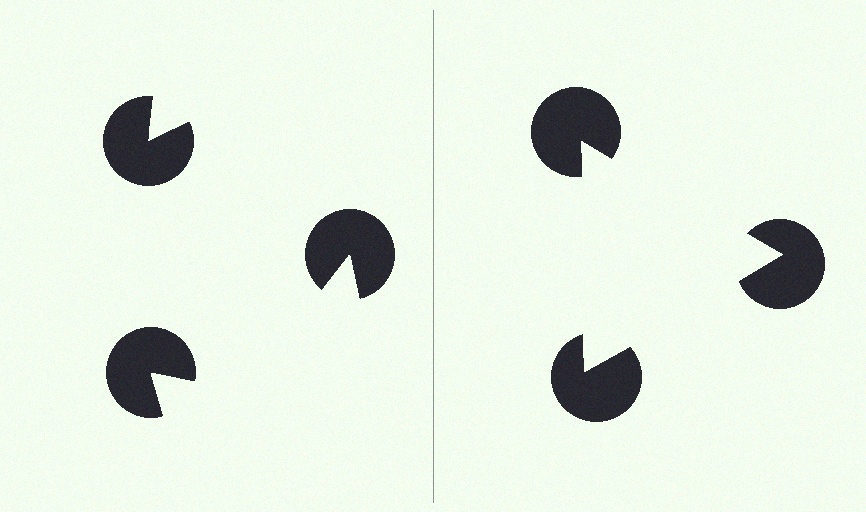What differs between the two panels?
The pac-man discs are positioned identically on both sides; only the wedge orientations differ. On the right they align to a triangle; on the left they are misaligned.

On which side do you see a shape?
An illusory triangle appears on the right side. On the left side the wedge cuts are rotated, so no coherent shape forms.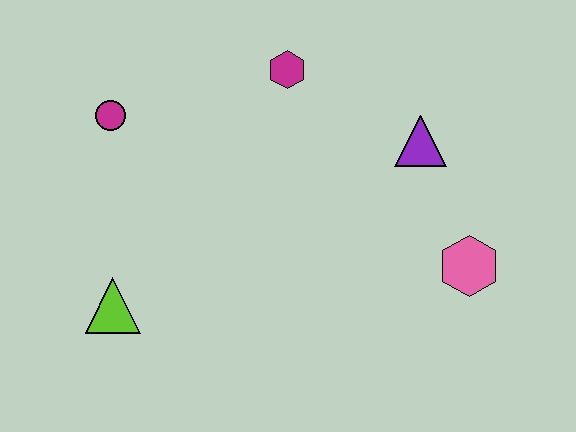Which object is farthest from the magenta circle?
The pink hexagon is farthest from the magenta circle.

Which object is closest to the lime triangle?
The magenta circle is closest to the lime triangle.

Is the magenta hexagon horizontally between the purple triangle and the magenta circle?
Yes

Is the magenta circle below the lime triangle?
No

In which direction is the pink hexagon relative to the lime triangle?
The pink hexagon is to the right of the lime triangle.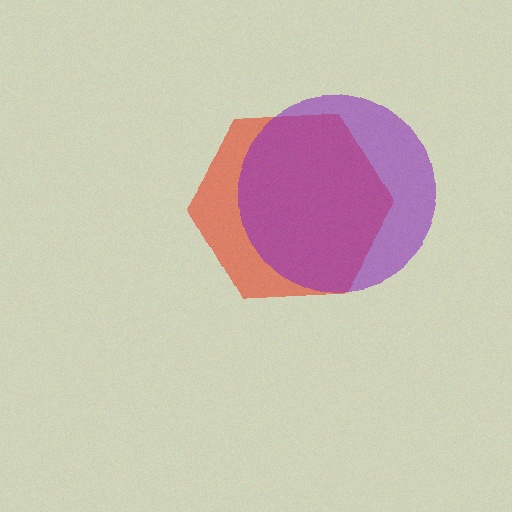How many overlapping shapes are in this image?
There are 2 overlapping shapes in the image.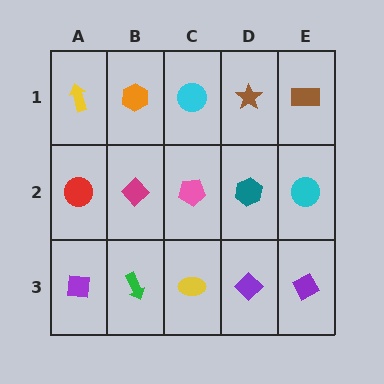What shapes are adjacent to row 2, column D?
A brown star (row 1, column D), a purple diamond (row 3, column D), a pink pentagon (row 2, column C), a cyan circle (row 2, column E).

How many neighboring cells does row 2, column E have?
3.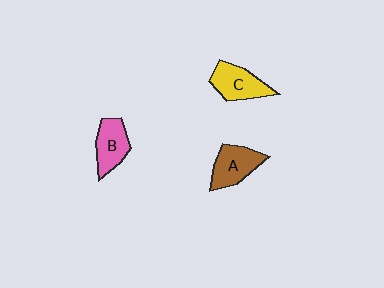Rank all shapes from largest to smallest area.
From largest to smallest: A (brown), C (yellow), B (pink).